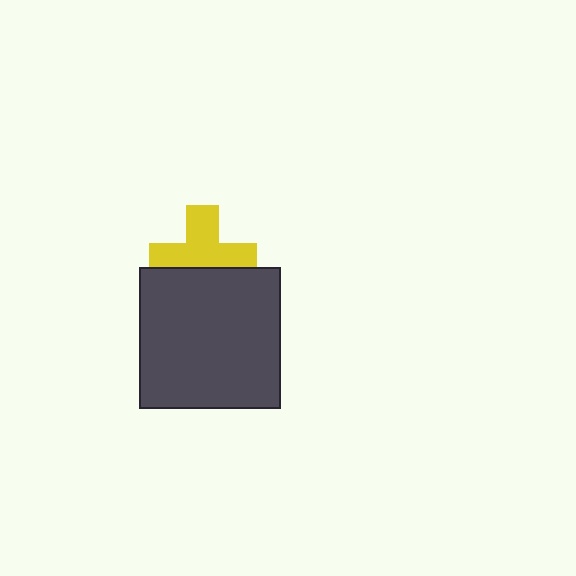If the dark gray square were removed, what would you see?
You would see the complete yellow cross.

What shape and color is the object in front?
The object in front is a dark gray square.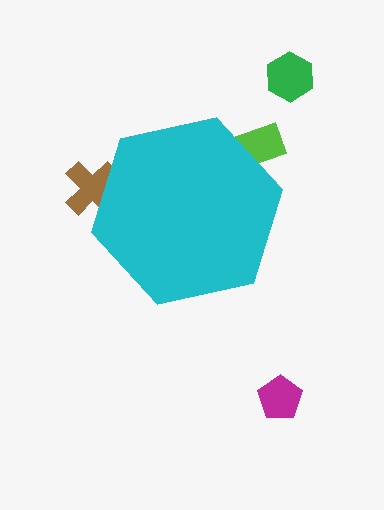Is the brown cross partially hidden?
Yes, the brown cross is partially hidden behind the cyan hexagon.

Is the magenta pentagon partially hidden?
No, the magenta pentagon is fully visible.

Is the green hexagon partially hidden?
No, the green hexagon is fully visible.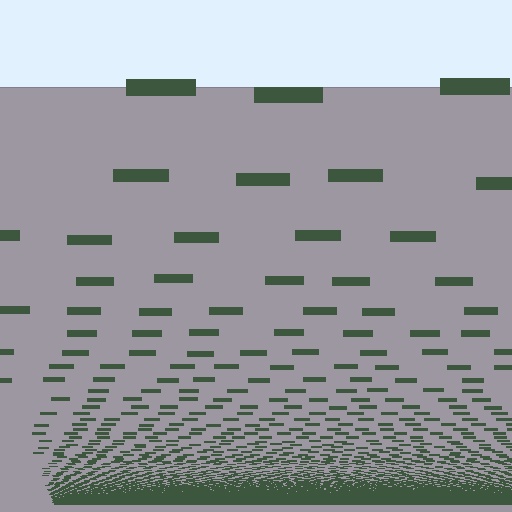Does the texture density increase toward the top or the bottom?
Density increases toward the bottom.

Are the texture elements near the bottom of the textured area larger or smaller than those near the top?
Smaller. The gradient is inverted — elements near the bottom are smaller and denser.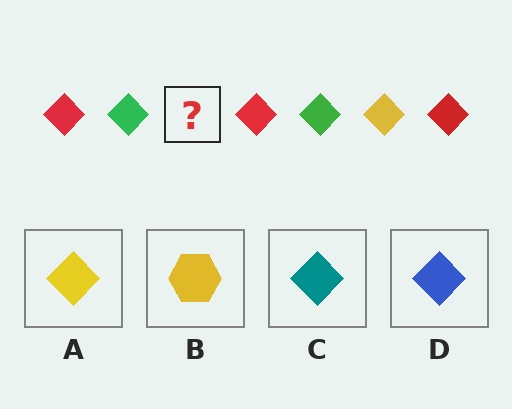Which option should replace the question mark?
Option A.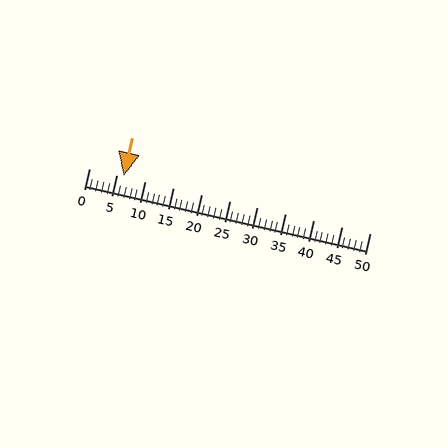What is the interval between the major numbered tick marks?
The major tick marks are spaced 5 units apart.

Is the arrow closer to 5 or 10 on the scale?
The arrow is closer to 5.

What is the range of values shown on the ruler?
The ruler shows values from 0 to 50.